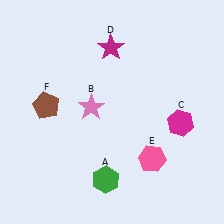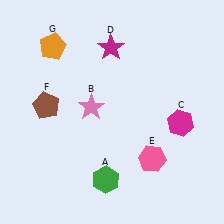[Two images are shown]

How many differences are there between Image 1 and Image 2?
There is 1 difference between the two images.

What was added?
An orange pentagon (G) was added in Image 2.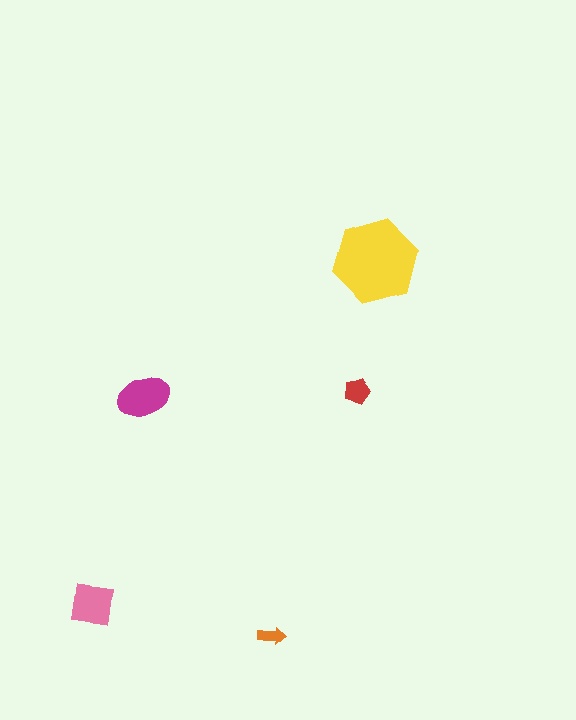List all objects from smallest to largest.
The orange arrow, the red pentagon, the pink square, the magenta ellipse, the yellow hexagon.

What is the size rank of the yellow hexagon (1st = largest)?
1st.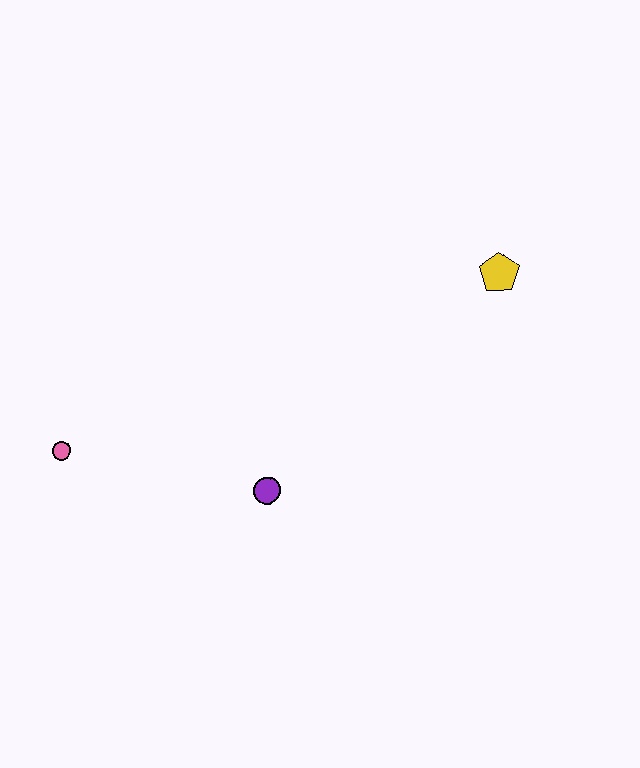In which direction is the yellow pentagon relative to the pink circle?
The yellow pentagon is to the right of the pink circle.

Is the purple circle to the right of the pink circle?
Yes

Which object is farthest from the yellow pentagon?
The pink circle is farthest from the yellow pentagon.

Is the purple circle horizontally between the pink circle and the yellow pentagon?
Yes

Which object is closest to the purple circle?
The pink circle is closest to the purple circle.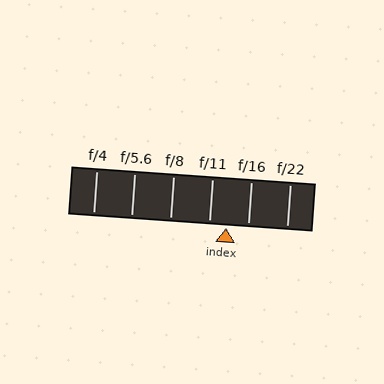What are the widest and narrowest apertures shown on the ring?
The widest aperture shown is f/4 and the narrowest is f/22.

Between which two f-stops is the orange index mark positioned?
The index mark is between f/11 and f/16.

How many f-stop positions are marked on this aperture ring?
There are 6 f-stop positions marked.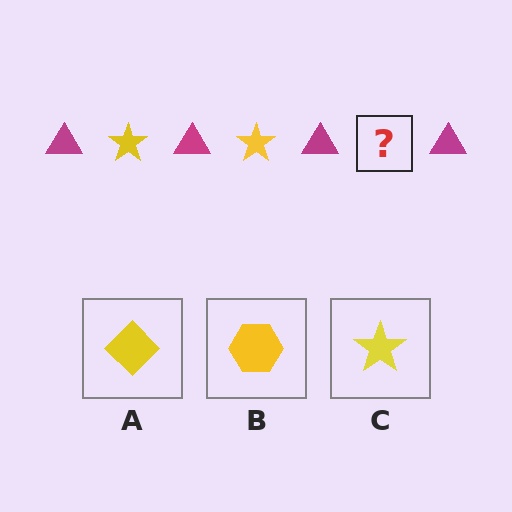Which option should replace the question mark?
Option C.